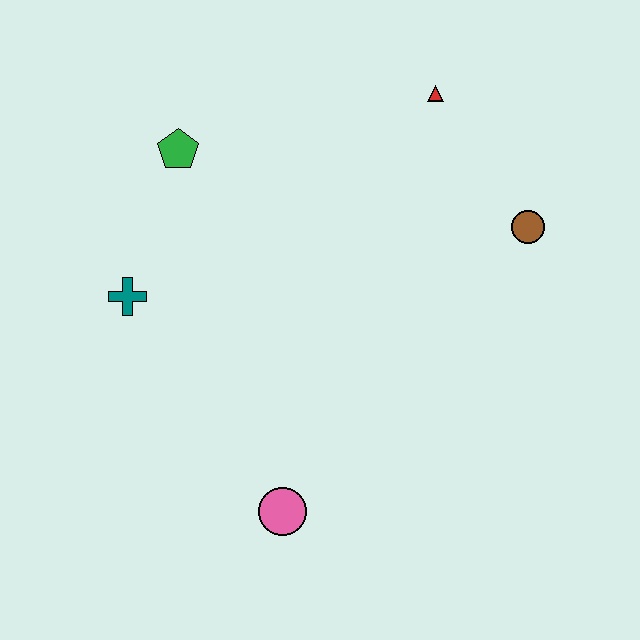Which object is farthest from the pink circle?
The red triangle is farthest from the pink circle.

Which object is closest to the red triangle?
The brown circle is closest to the red triangle.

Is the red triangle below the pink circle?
No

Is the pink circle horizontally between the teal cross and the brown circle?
Yes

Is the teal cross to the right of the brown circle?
No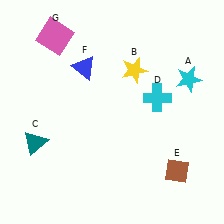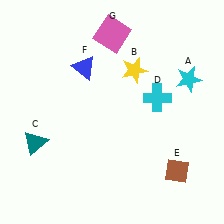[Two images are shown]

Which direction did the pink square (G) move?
The pink square (G) moved right.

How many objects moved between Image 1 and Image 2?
1 object moved between the two images.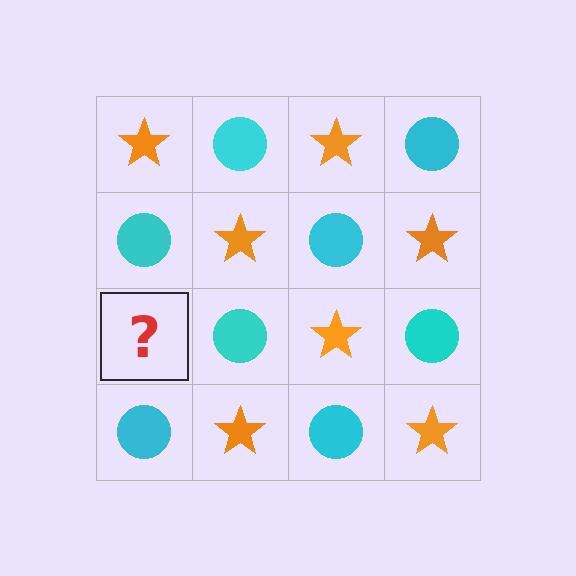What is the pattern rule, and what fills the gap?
The rule is that it alternates orange star and cyan circle in a checkerboard pattern. The gap should be filled with an orange star.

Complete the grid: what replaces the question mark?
The question mark should be replaced with an orange star.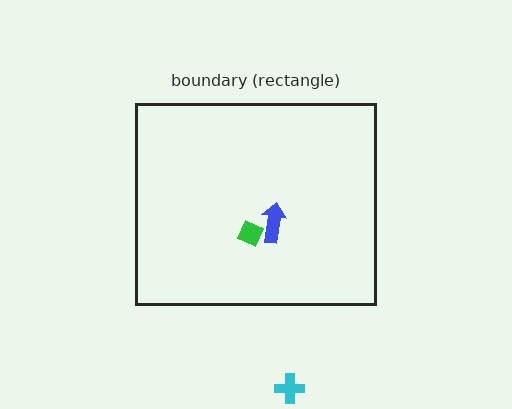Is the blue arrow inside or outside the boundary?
Inside.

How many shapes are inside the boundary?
2 inside, 1 outside.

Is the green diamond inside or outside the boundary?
Inside.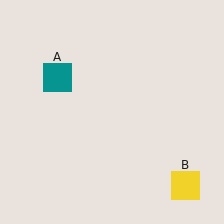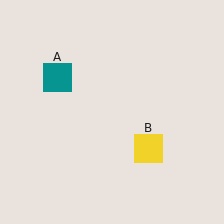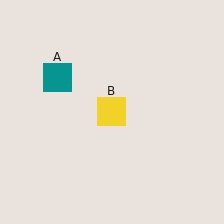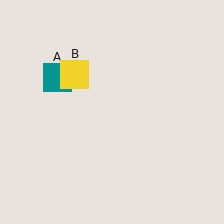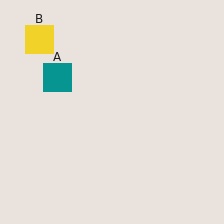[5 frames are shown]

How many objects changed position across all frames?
1 object changed position: yellow square (object B).